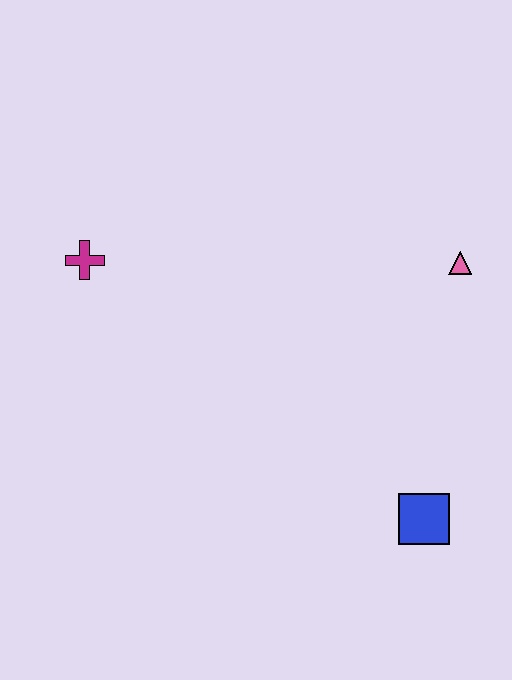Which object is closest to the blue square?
The pink triangle is closest to the blue square.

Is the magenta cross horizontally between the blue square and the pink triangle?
No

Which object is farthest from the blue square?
The magenta cross is farthest from the blue square.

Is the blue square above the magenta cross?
No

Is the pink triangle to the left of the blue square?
No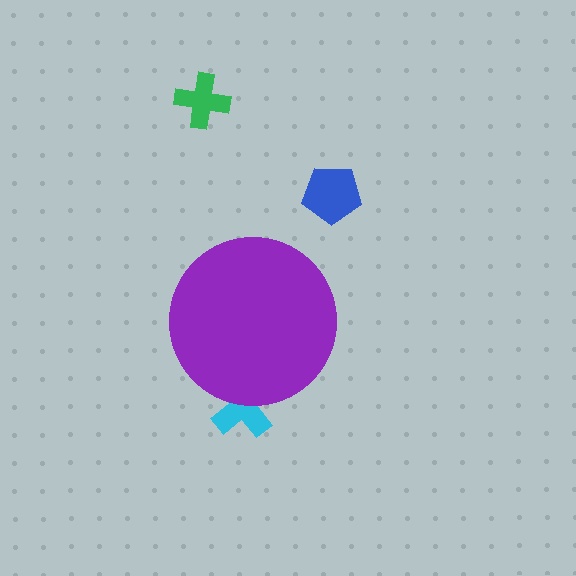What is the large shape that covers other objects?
A purple circle.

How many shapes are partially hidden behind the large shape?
1 shape is partially hidden.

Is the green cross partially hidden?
No, the green cross is fully visible.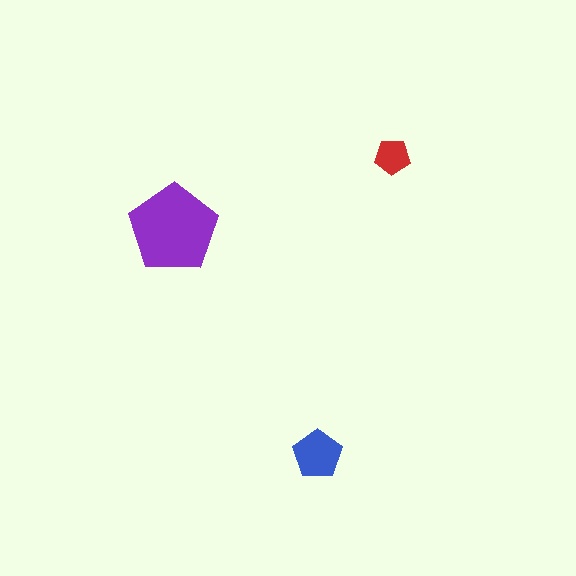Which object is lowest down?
The blue pentagon is bottommost.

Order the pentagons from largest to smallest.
the purple one, the blue one, the red one.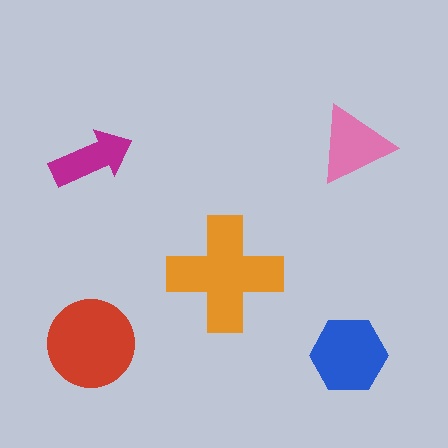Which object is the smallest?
The magenta arrow.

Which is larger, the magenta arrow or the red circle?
The red circle.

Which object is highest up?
The pink triangle is topmost.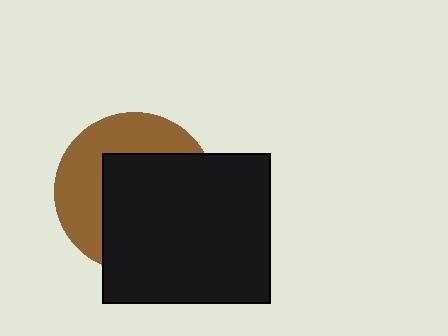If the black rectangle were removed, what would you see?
You would see the complete brown circle.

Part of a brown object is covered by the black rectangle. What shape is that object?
It is a circle.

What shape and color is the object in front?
The object in front is a black rectangle.